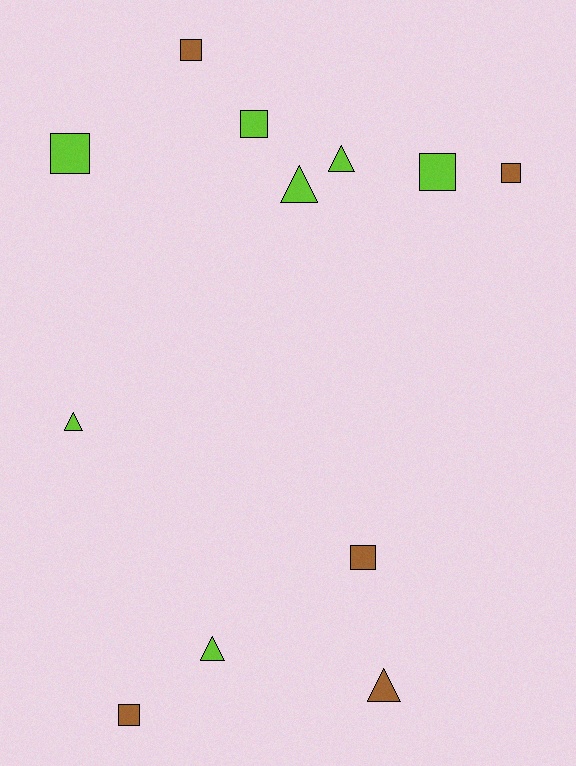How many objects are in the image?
There are 12 objects.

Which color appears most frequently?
Lime, with 7 objects.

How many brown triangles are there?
There is 1 brown triangle.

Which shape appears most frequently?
Square, with 7 objects.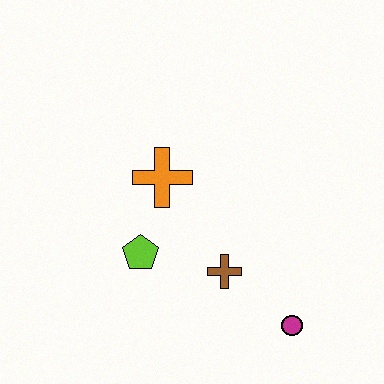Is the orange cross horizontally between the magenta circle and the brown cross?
No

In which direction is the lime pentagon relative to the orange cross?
The lime pentagon is below the orange cross.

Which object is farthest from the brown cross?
The orange cross is farthest from the brown cross.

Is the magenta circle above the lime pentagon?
No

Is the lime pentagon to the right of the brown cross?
No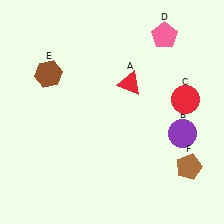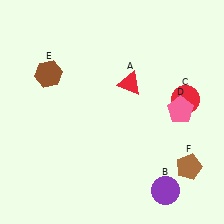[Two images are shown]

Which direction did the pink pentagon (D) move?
The pink pentagon (D) moved down.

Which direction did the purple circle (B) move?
The purple circle (B) moved down.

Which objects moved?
The objects that moved are: the purple circle (B), the pink pentagon (D).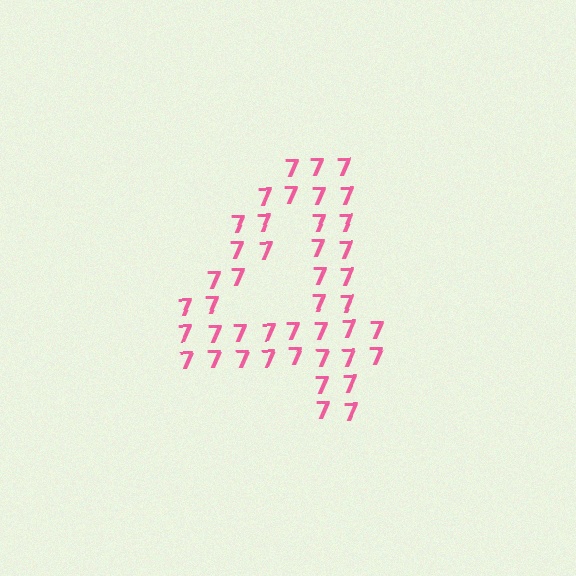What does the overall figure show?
The overall figure shows the digit 4.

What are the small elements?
The small elements are digit 7's.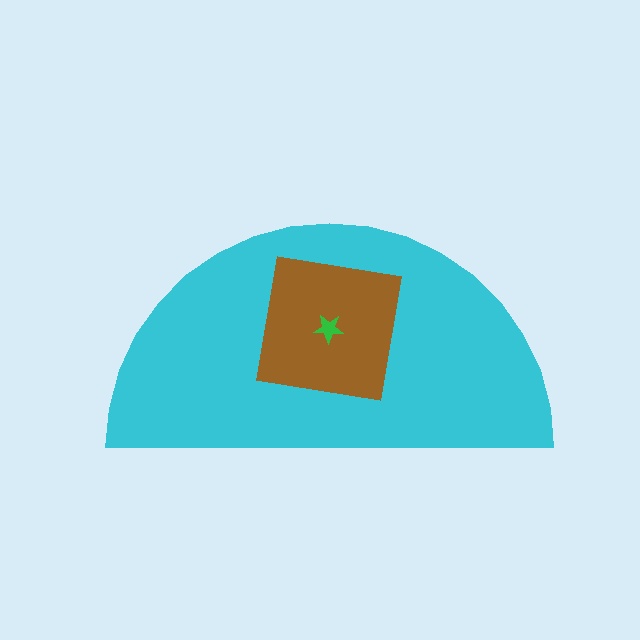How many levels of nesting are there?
3.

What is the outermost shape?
The cyan semicircle.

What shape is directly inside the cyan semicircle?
The brown square.